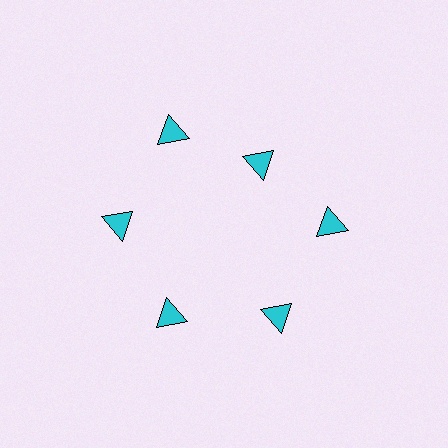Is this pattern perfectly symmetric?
No. The 6 cyan triangles are arranged in a ring, but one element near the 1 o'clock position is pulled inward toward the center, breaking the 6-fold rotational symmetry.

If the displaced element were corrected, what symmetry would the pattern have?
It would have 6-fold rotational symmetry — the pattern would map onto itself every 60 degrees.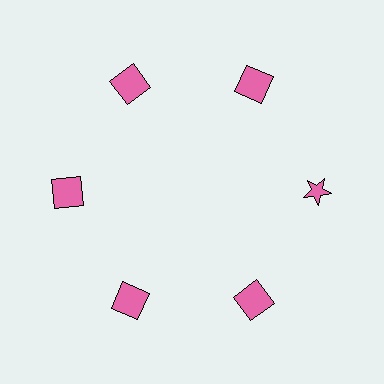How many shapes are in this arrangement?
There are 6 shapes arranged in a ring pattern.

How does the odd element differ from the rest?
It has a different shape: star instead of square.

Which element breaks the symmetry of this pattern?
The pink star at roughly the 3 o'clock position breaks the symmetry. All other shapes are pink squares.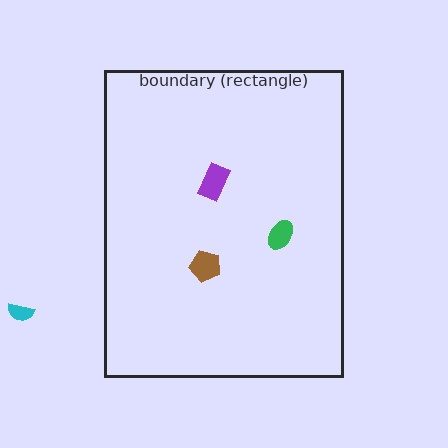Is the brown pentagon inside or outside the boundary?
Inside.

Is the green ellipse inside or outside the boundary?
Inside.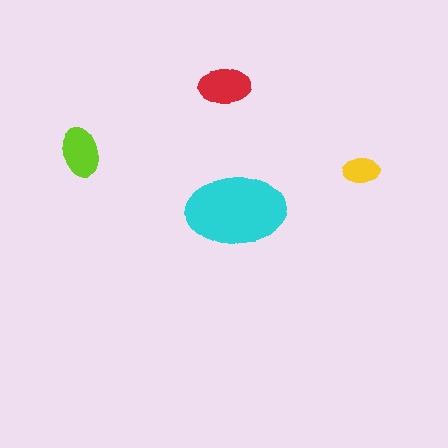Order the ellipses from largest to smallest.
the cyan one, the red one, the lime one, the yellow one.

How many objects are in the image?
There are 4 objects in the image.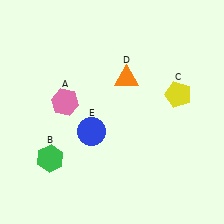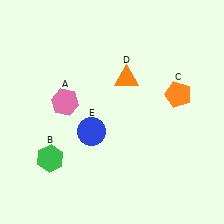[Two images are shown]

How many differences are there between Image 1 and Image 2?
There is 1 difference between the two images.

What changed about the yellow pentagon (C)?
In Image 1, C is yellow. In Image 2, it changed to orange.